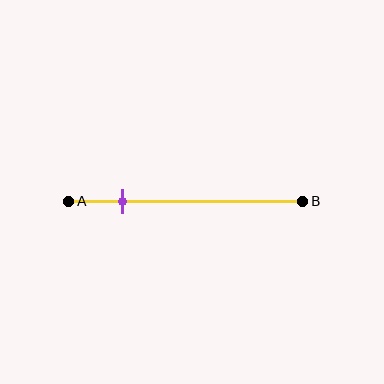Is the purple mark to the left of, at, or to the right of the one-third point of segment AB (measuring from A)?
The purple mark is to the left of the one-third point of segment AB.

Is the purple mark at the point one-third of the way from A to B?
No, the mark is at about 25% from A, not at the 33% one-third point.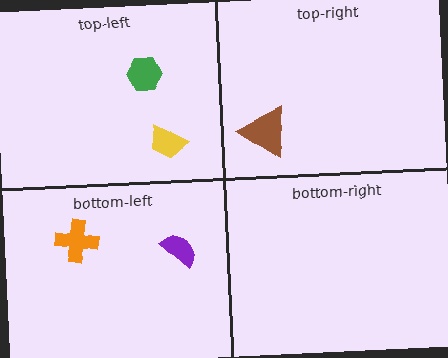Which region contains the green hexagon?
The top-left region.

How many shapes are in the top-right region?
1.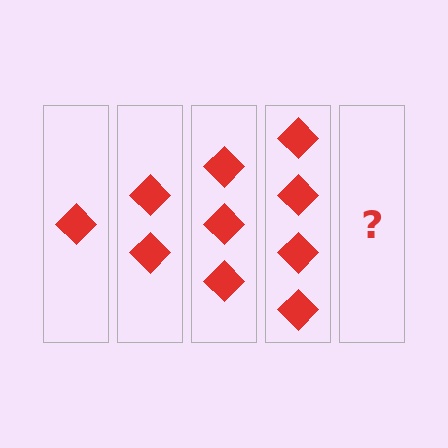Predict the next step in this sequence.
The next step is 5 diamonds.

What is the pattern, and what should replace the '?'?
The pattern is that each step adds one more diamond. The '?' should be 5 diamonds.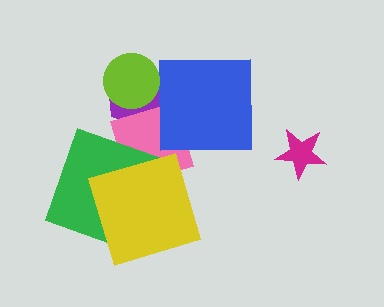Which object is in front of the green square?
The yellow square is in front of the green square.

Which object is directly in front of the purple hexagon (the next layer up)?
The pink diamond is directly in front of the purple hexagon.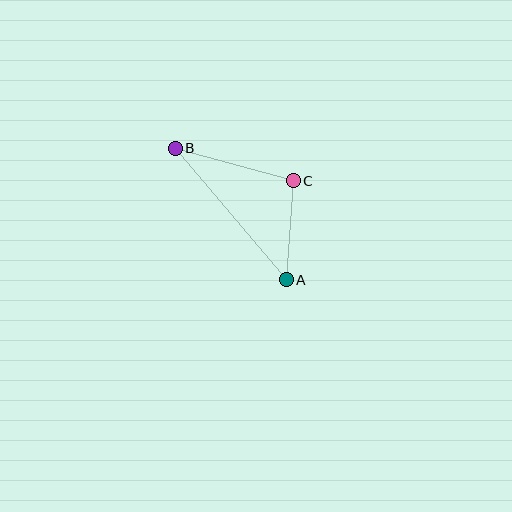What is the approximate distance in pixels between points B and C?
The distance between B and C is approximately 122 pixels.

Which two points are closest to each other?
Points A and C are closest to each other.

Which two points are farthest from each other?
Points A and B are farthest from each other.